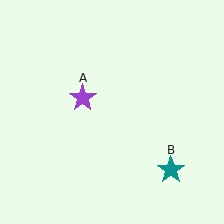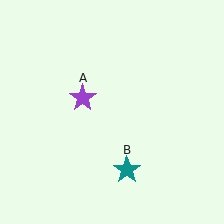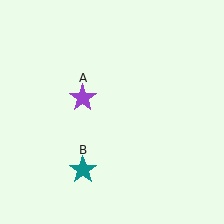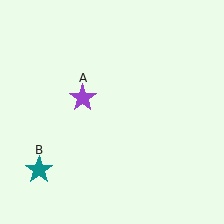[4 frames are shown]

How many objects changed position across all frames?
1 object changed position: teal star (object B).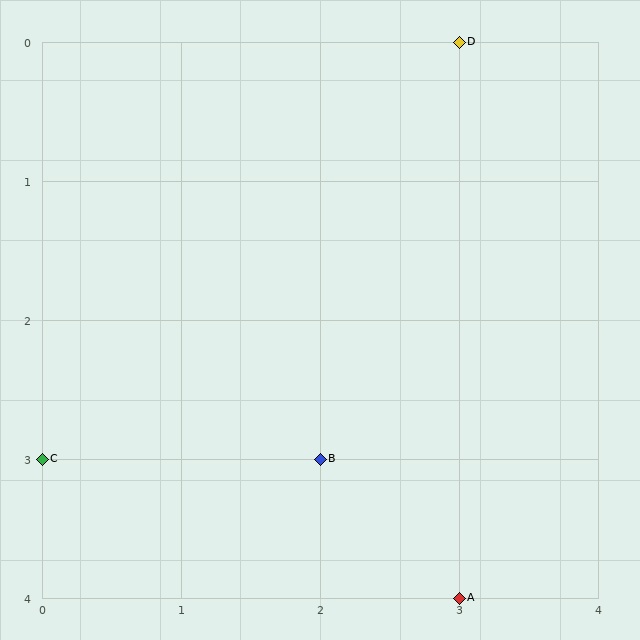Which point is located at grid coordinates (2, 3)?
Point B is at (2, 3).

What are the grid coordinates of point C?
Point C is at grid coordinates (0, 3).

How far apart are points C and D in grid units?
Points C and D are 3 columns and 3 rows apart (about 4.2 grid units diagonally).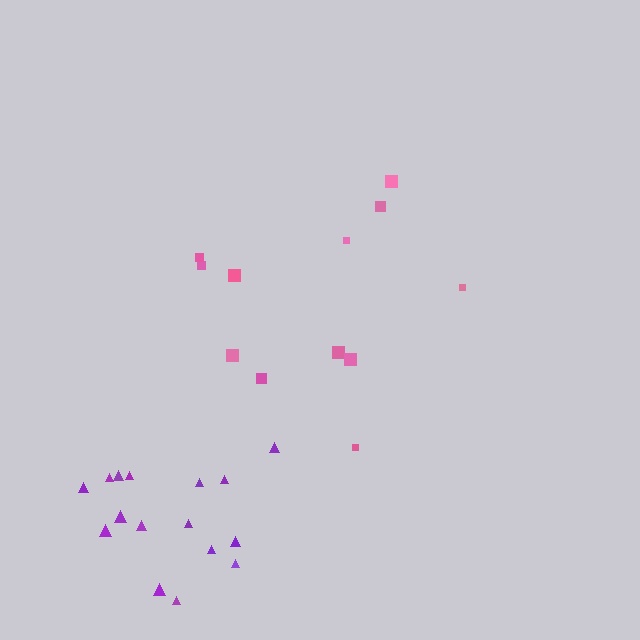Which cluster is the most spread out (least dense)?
Pink.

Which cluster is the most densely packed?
Purple.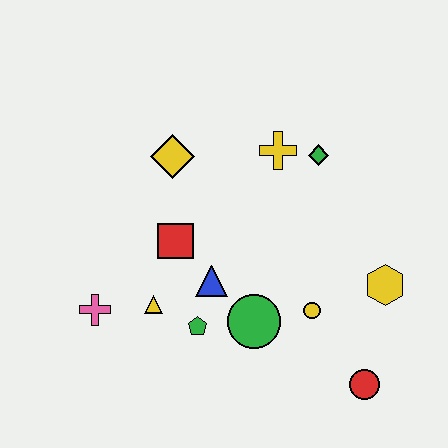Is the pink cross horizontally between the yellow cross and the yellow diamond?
No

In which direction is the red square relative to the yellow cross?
The red square is to the left of the yellow cross.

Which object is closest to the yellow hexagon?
The yellow circle is closest to the yellow hexagon.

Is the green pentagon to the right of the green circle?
No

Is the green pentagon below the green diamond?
Yes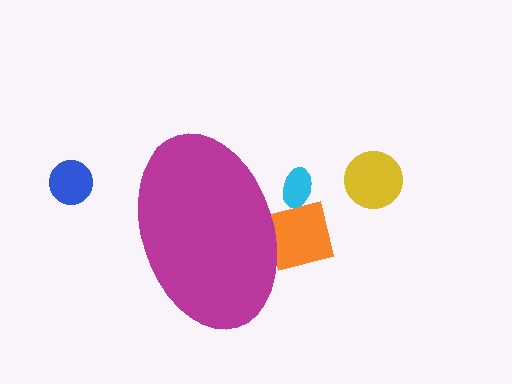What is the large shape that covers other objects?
A magenta ellipse.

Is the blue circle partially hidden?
No, the blue circle is fully visible.